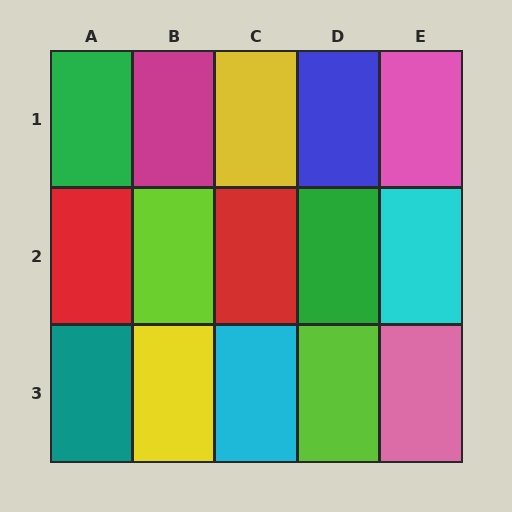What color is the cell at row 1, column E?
Pink.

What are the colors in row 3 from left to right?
Teal, yellow, cyan, lime, pink.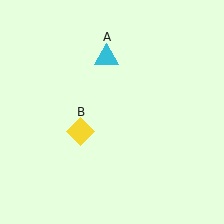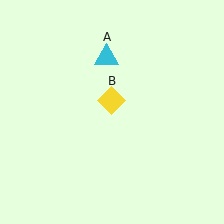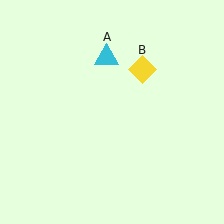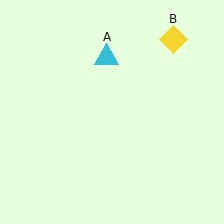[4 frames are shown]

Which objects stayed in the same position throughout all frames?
Cyan triangle (object A) remained stationary.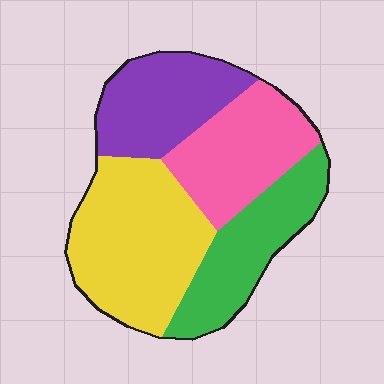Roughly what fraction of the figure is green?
Green covers about 20% of the figure.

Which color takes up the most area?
Yellow, at roughly 35%.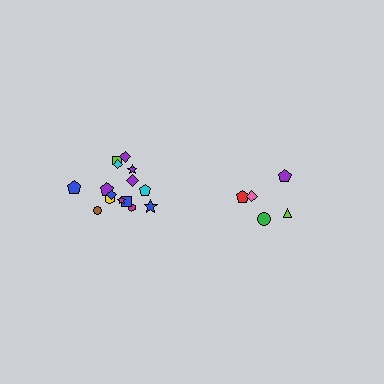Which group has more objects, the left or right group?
The left group.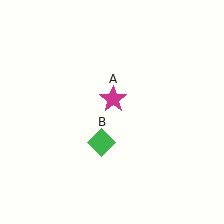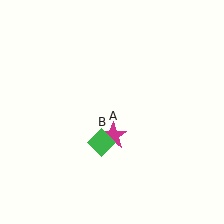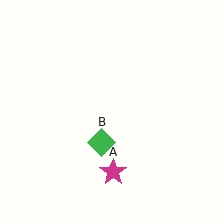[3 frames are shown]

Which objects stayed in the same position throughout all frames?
Green diamond (object B) remained stationary.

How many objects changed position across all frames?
1 object changed position: magenta star (object A).